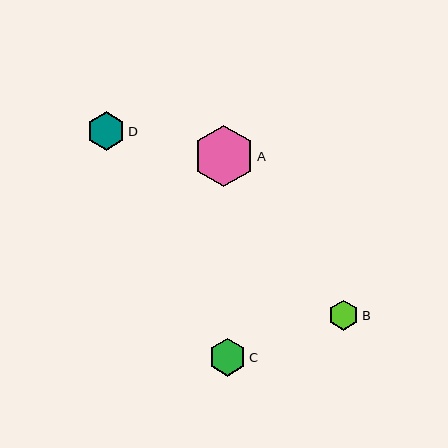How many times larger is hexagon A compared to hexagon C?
Hexagon A is approximately 1.6 times the size of hexagon C.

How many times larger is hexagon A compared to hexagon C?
Hexagon A is approximately 1.6 times the size of hexagon C.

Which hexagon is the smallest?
Hexagon B is the smallest with a size of approximately 30 pixels.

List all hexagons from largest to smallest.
From largest to smallest: A, D, C, B.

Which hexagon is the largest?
Hexagon A is the largest with a size of approximately 61 pixels.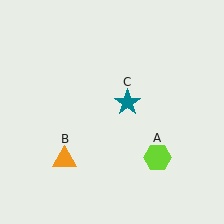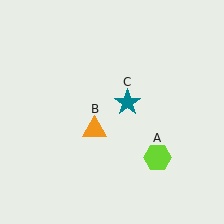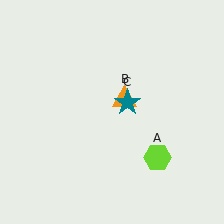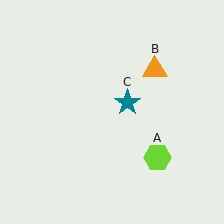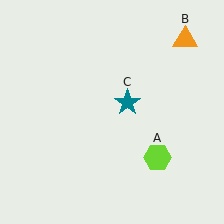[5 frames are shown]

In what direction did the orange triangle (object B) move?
The orange triangle (object B) moved up and to the right.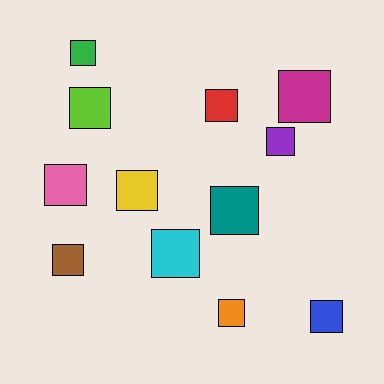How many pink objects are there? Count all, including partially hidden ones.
There is 1 pink object.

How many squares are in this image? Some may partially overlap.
There are 12 squares.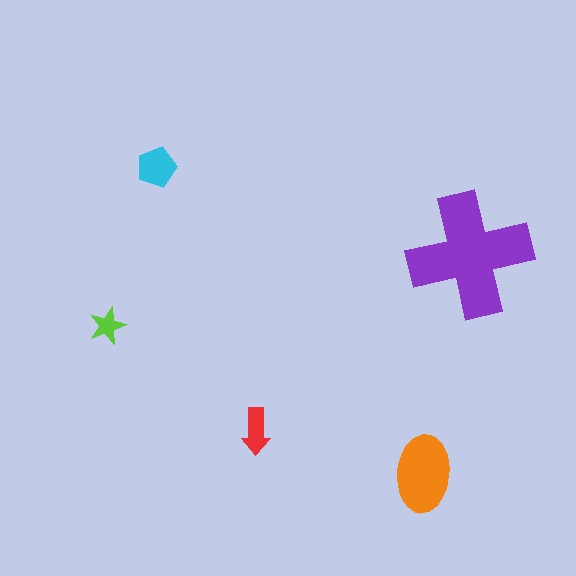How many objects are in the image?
There are 5 objects in the image.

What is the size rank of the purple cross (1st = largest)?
1st.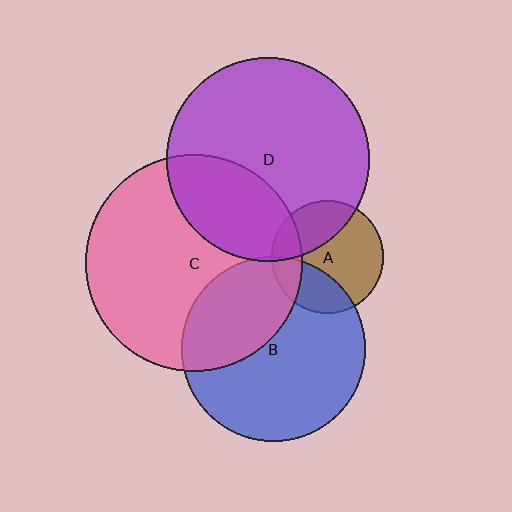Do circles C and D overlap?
Yes.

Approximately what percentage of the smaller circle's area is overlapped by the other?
Approximately 30%.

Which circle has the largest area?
Circle C (pink).